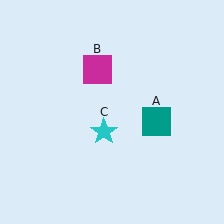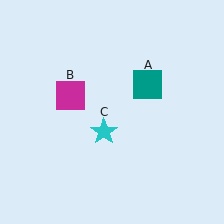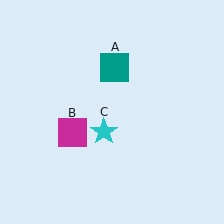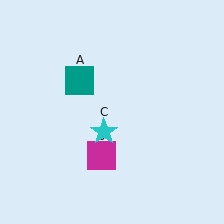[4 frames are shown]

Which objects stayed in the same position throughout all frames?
Cyan star (object C) remained stationary.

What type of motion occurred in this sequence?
The teal square (object A), magenta square (object B) rotated counterclockwise around the center of the scene.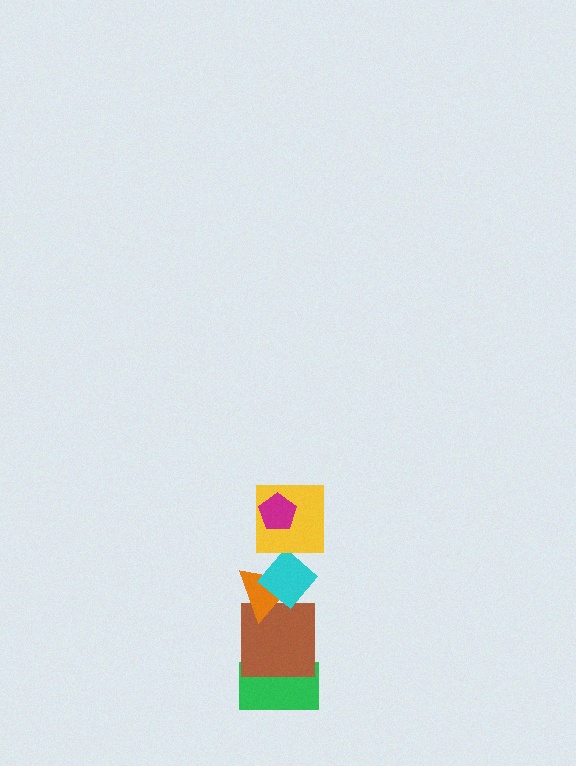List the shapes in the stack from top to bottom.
From top to bottom: the magenta pentagon, the yellow square, the cyan diamond, the orange triangle, the brown square, the green rectangle.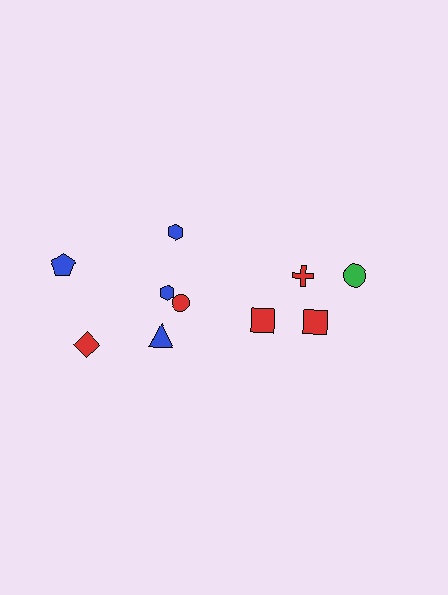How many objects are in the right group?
There are 4 objects.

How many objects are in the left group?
There are 6 objects.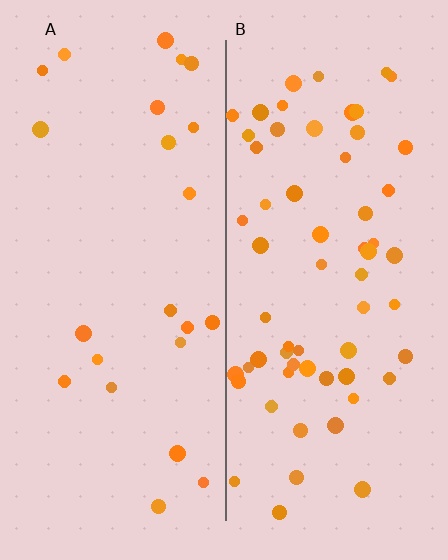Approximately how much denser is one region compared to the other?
Approximately 2.7× — region B over region A.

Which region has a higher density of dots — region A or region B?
B (the right).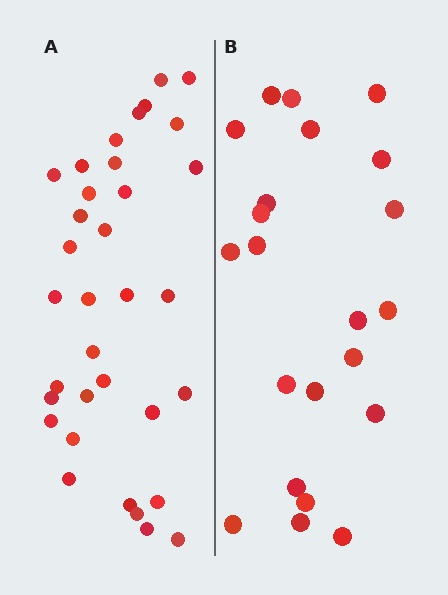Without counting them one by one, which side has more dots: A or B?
Region A (the left region) has more dots.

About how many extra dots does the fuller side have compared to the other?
Region A has roughly 12 or so more dots than region B.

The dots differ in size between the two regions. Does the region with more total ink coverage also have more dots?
No. Region B has more total ink coverage because its dots are larger, but region A actually contains more individual dots. Total area can be misleading — the number of items is what matters here.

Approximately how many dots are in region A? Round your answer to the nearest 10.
About 30 dots. (The exact count is 34, which rounds to 30.)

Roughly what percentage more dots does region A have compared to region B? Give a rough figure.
About 55% more.